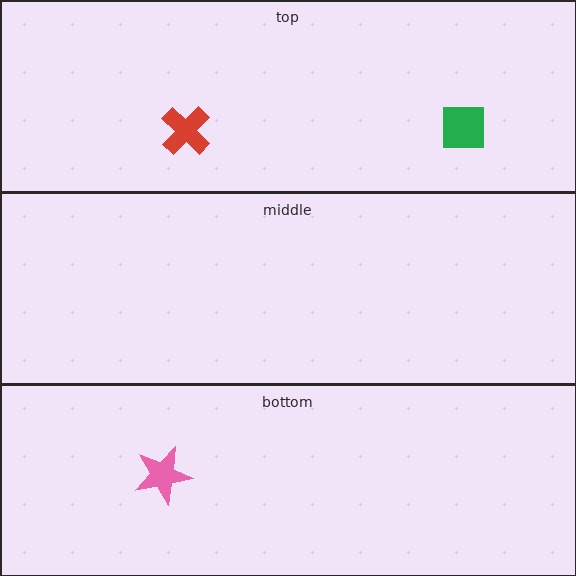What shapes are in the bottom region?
The pink star.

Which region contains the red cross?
The top region.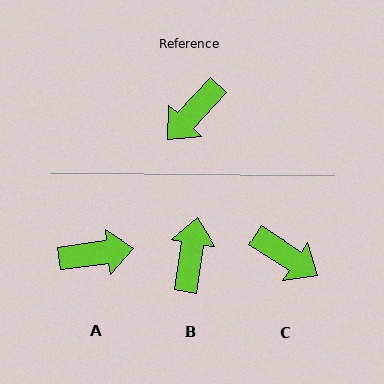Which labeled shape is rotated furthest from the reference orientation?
B, about 146 degrees away.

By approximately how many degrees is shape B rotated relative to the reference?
Approximately 146 degrees clockwise.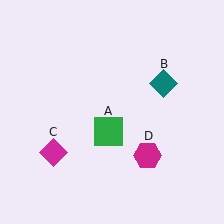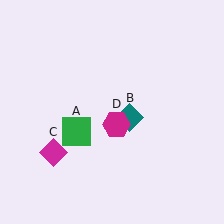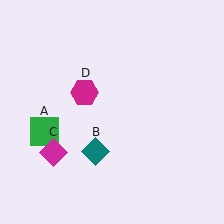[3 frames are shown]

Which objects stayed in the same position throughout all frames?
Magenta diamond (object C) remained stationary.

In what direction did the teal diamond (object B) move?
The teal diamond (object B) moved down and to the left.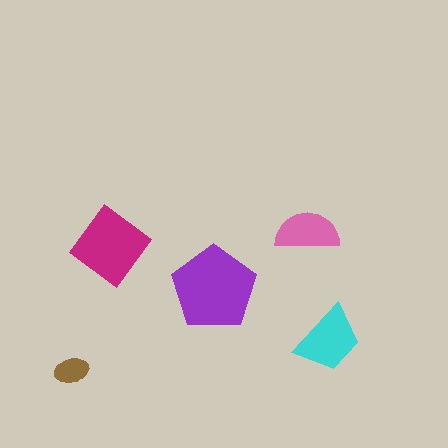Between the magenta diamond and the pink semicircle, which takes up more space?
The magenta diamond.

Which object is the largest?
The purple pentagon.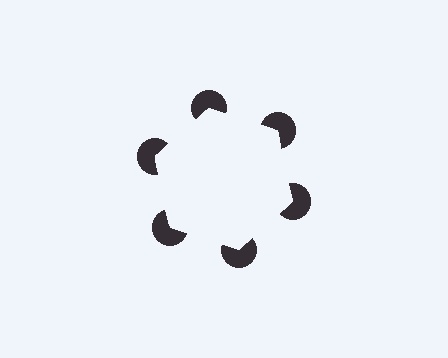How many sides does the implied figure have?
6 sides.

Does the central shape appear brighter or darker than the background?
It typically appears slightly brighter than the background, even though no actual brightness change is drawn.